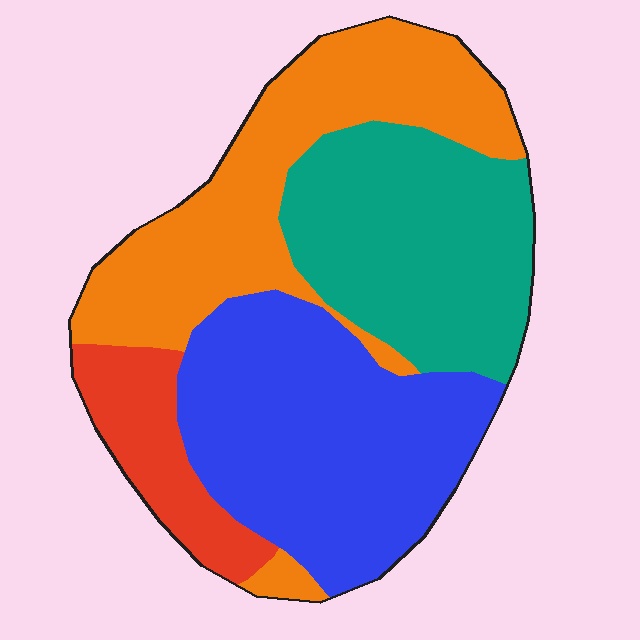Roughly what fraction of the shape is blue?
Blue covers 33% of the shape.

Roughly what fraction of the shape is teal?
Teal covers roughly 25% of the shape.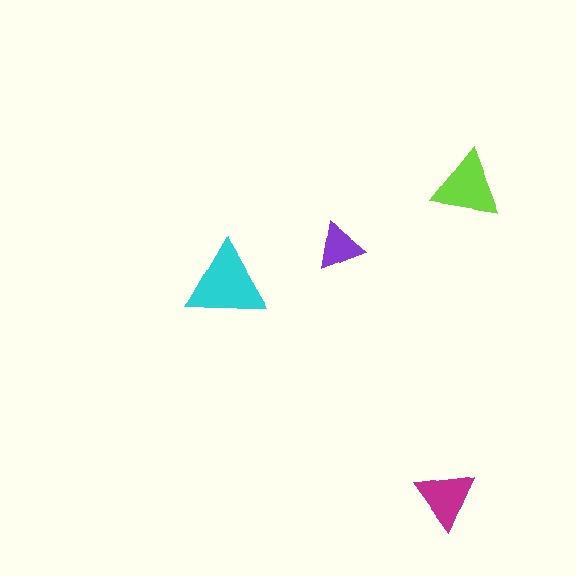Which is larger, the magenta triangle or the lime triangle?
The lime one.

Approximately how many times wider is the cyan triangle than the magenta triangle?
About 1.5 times wider.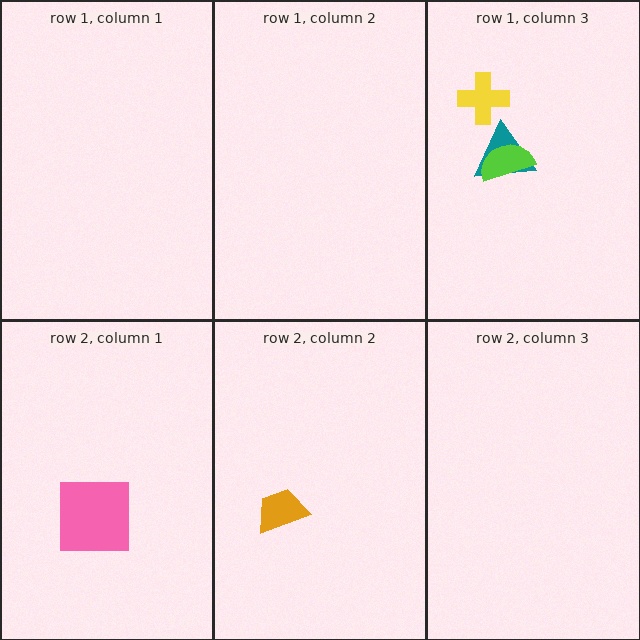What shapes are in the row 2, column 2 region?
The orange trapezoid.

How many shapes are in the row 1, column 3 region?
3.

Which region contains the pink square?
The row 2, column 1 region.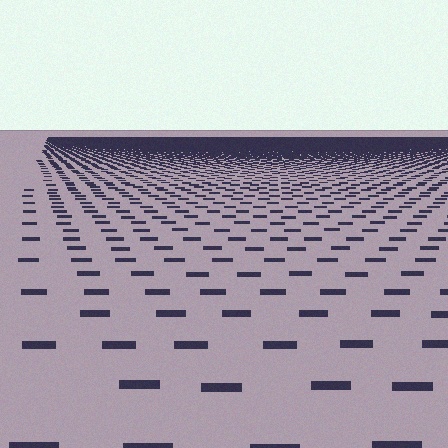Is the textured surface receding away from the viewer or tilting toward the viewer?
The surface is receding away from the viewer. Texture elements get smaller and denser toward the top.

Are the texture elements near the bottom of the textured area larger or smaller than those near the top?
Larger. Near the bottom, elements are closer to the viewer and appear at a bigger on-screen size.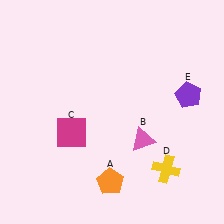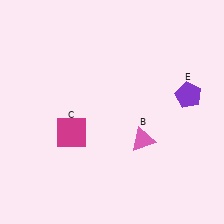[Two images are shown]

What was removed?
The yellow cross (D), the orange pentagon (A) were removed in Image 2.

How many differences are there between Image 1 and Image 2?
There are 2 differences between the two images.